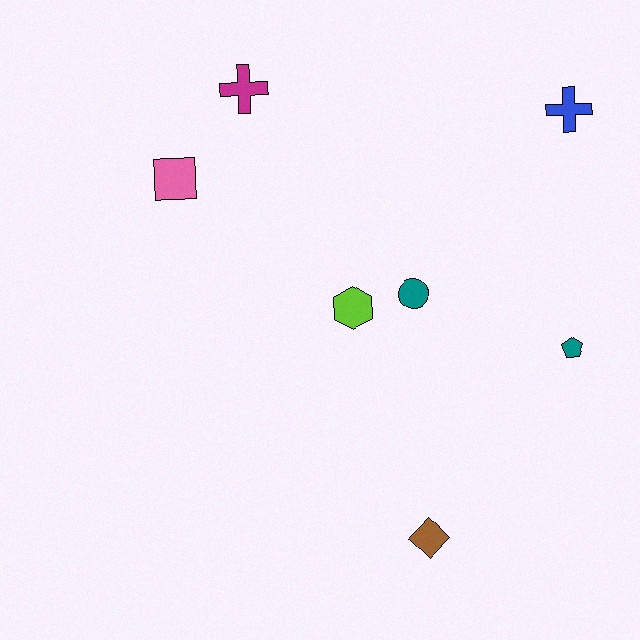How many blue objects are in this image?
There is 1 blue object.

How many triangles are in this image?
There are no triangles.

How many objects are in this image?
There are 7 objects.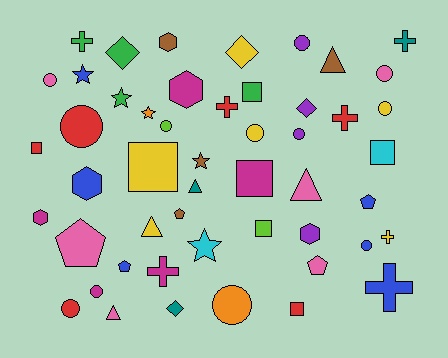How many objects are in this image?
There are 50 objects.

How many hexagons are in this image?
There are 5 hexagons.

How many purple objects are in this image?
There are 4 purple objects.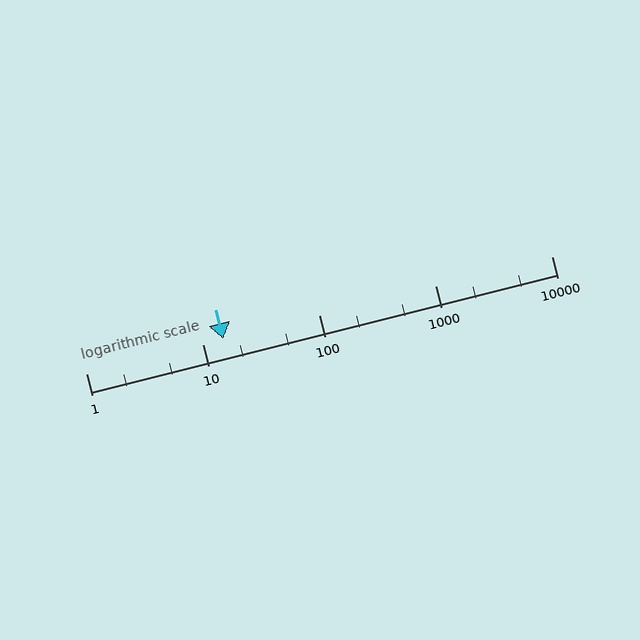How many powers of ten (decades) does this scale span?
The scale spans 4 decades, from 1 to 10000.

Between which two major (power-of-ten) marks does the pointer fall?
The pointer is between 10 and 100.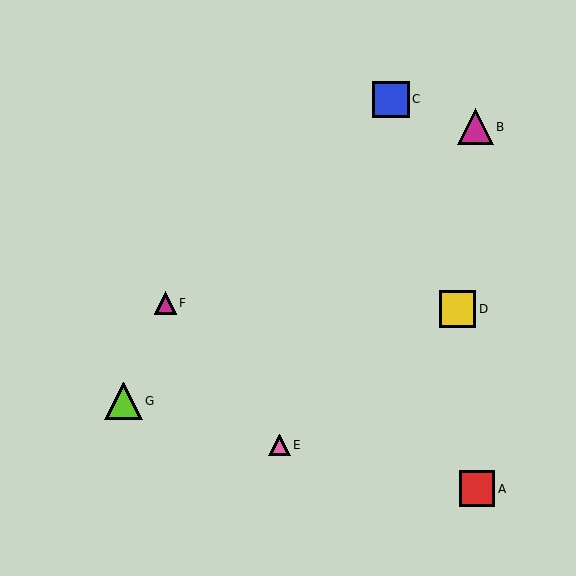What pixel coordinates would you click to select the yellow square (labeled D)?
Click at (457, 309) to select the yellow square D.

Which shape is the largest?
The lime triangle (labeled G) is the largest.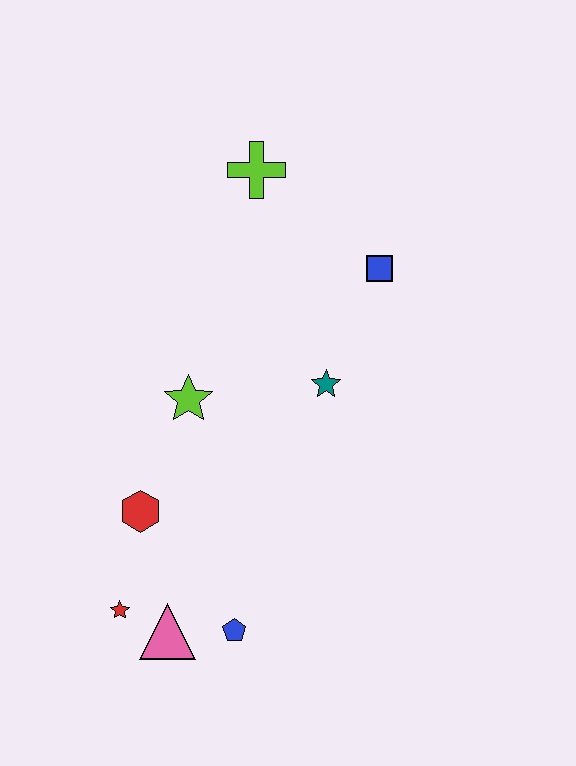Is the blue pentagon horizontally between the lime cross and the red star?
Yes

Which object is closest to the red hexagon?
The red star is closest to the red hexagon.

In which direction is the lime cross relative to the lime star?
The lime cross is above the lime star.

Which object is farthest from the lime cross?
The pink triangle is farthest from the lime cross.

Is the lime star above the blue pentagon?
Yes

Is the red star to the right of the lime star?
No